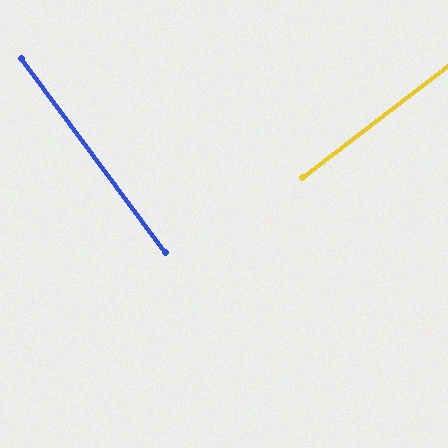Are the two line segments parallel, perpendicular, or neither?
Perpendicular — they meet at approximately 89°.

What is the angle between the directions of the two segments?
Approximately 89 degrees.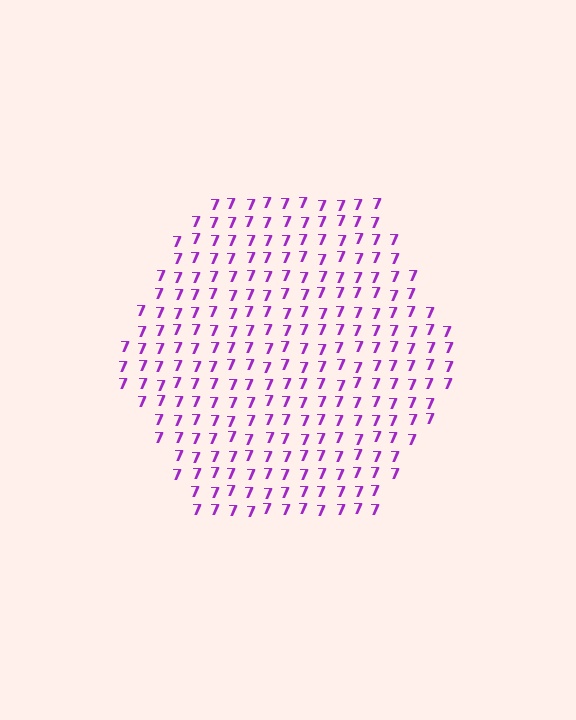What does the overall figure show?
The overall figure shows a hexagon.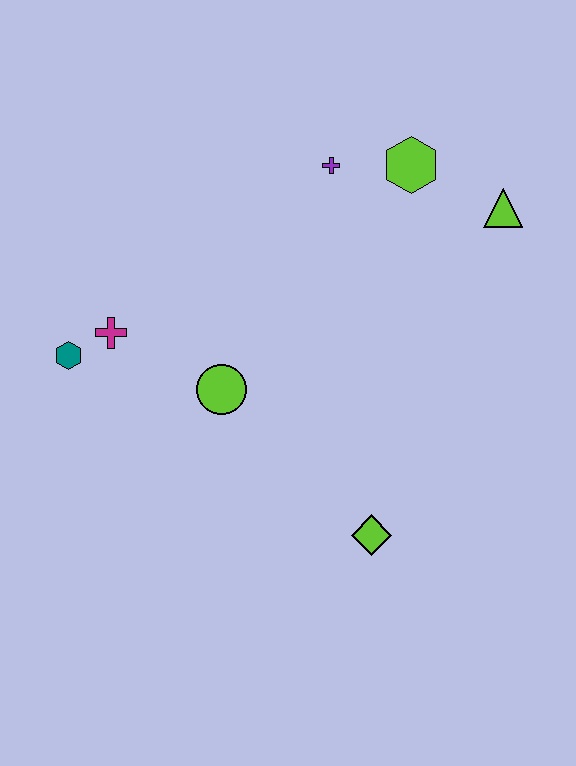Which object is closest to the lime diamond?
The lime circle is closest to the lime diamond.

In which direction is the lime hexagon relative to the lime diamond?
The lime hexagon is above the lime diamond.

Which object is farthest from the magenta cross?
The lime triangle is farthest from the magenta cross.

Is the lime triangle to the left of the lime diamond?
No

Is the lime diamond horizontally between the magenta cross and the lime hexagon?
Yes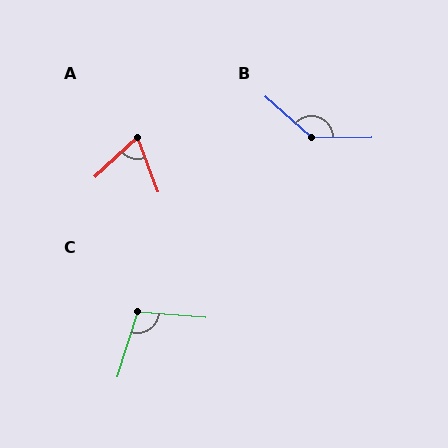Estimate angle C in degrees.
Approximately 103 degrees.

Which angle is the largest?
B, at approximately 138 degrees.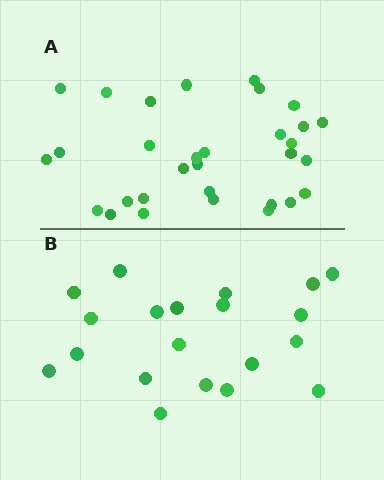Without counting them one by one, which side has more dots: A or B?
Region A (the top region) has more dots.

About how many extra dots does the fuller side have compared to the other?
Region A has roughly 12 or so more dots than region B.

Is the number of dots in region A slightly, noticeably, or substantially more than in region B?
Region A has substantially more. The ratio is roughly 1.6 to 1.